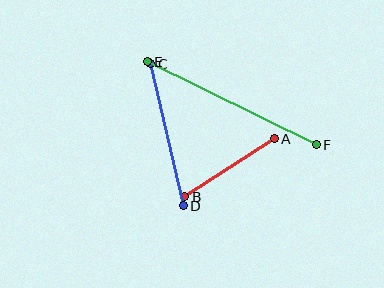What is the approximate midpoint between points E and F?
The midpoint is at approximately (232, 103) pixels.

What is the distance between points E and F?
The distance is approximately 188 pixels.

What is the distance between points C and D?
The distance is approximately 146 pixels.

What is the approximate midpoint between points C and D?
The midpoint is at approximately (167, 135) pixels.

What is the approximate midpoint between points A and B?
The midpoint is at approximately (230, 168) pixels.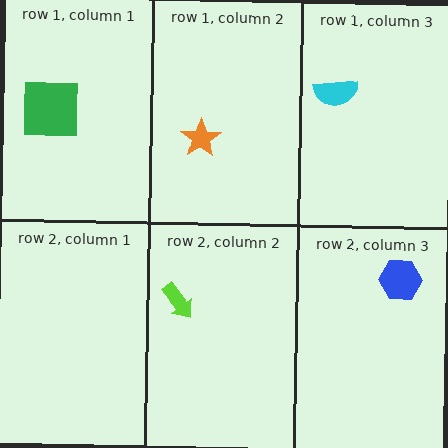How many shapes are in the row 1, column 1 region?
1.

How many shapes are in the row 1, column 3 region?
1.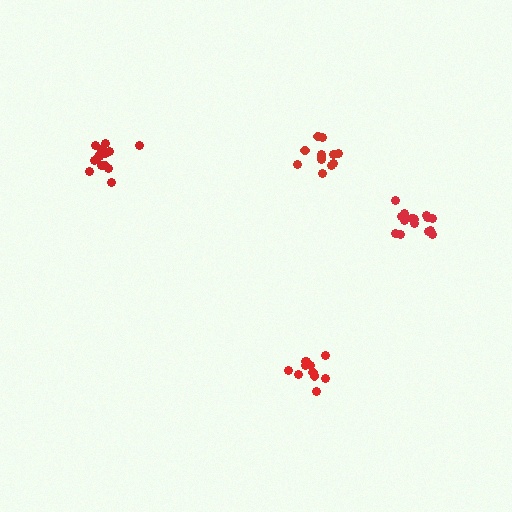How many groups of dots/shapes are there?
There are 4 groups.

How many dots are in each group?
Group 1: 11 dots, Group 2: 12 dots, Group 3: 17 dots, Group 4: 15 dots (55 total).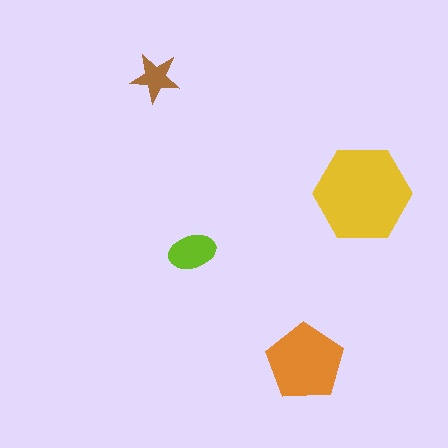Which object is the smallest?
The brown star.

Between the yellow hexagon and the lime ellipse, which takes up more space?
The yellow hexagon.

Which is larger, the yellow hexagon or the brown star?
The yellow hexagon.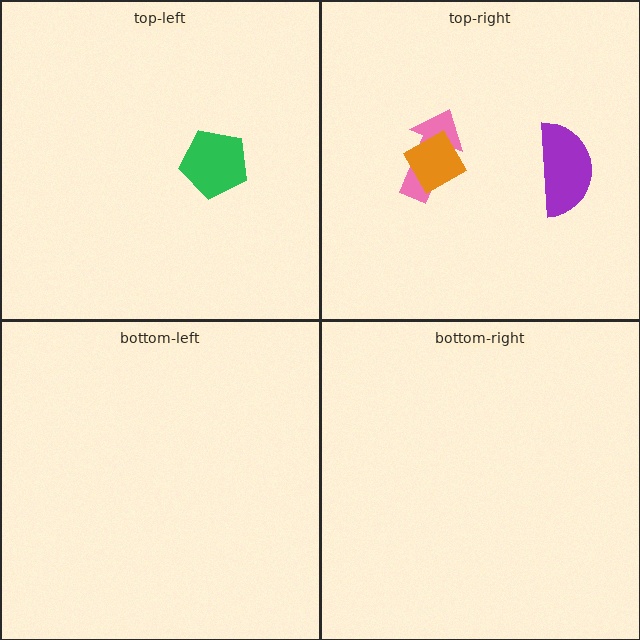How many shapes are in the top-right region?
3.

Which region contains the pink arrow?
The top-right region.